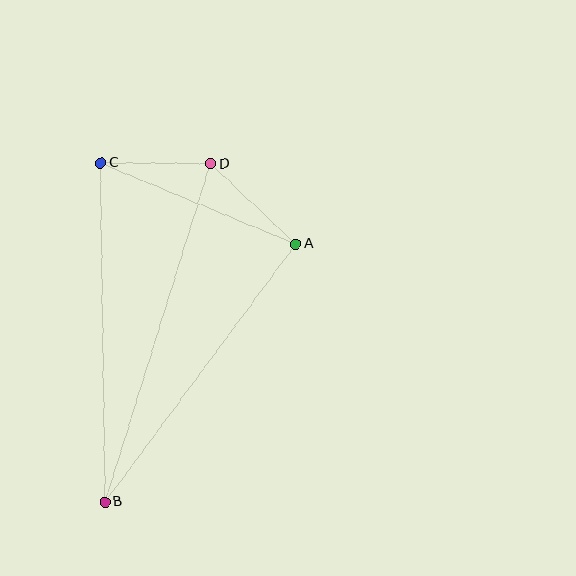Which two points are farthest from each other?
Points B and D are farthest from each other.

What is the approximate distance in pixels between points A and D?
The distance between A and D is approximately 117 pixels.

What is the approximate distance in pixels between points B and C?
The distance between B and C is approximately 339 pixels.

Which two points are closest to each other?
Points C and D are closest to each other.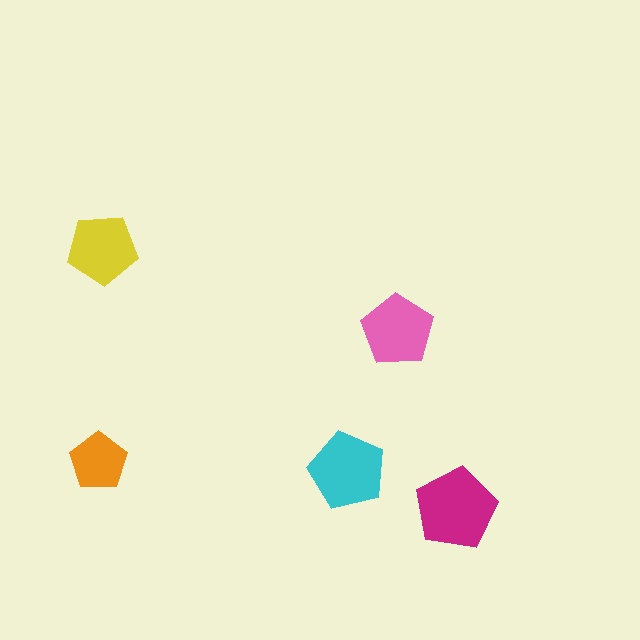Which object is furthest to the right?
The magenta pentagon is rightmost.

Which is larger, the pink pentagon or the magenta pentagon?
The magenta one.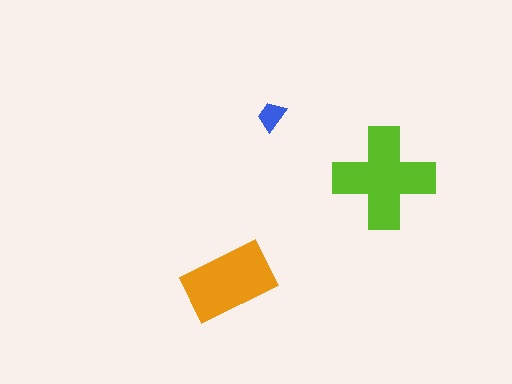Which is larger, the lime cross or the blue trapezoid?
The lime cross.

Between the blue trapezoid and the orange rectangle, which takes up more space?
The orange rectangle.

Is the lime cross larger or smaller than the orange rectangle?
Larger.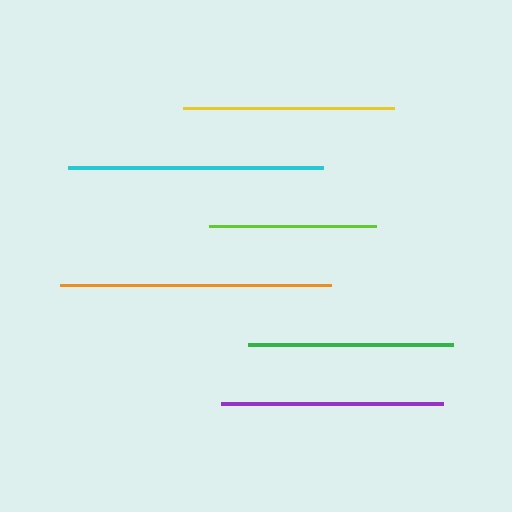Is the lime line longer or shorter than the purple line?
The purple line is longer than the lime line.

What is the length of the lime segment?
The lime segment is approximately 167 pixels long.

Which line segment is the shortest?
The lime line is the shortest at approximately 167 pixels.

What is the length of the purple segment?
The purple segment is approximately 222 pixels long.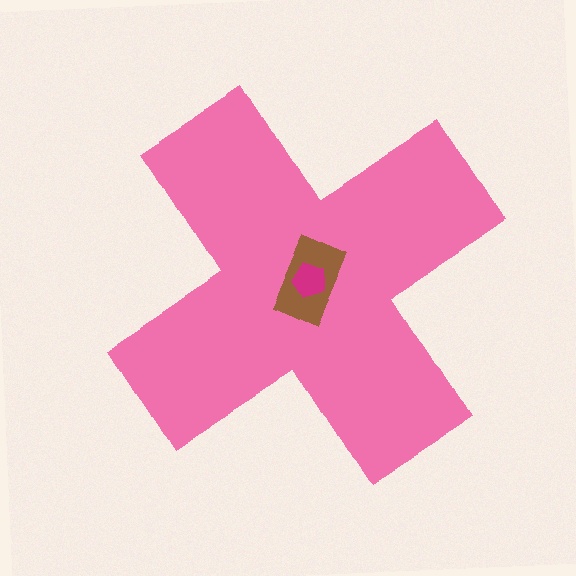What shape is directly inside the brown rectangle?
The magenta pentagon.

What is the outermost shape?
The pink cross.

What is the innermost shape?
The magenta pentagon.